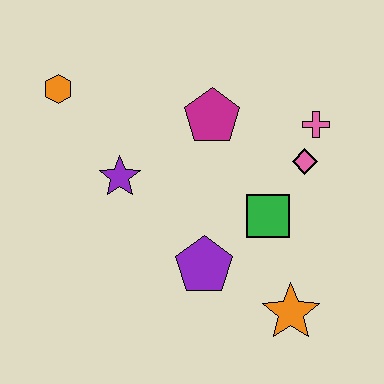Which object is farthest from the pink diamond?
The orange hexagon is farthest from the pink diamond.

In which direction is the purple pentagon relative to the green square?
The purple pentagon is to the left of the green square.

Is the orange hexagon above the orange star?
Yes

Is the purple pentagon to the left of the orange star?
Yes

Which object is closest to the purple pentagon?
The green square is closest to the purple pentagon.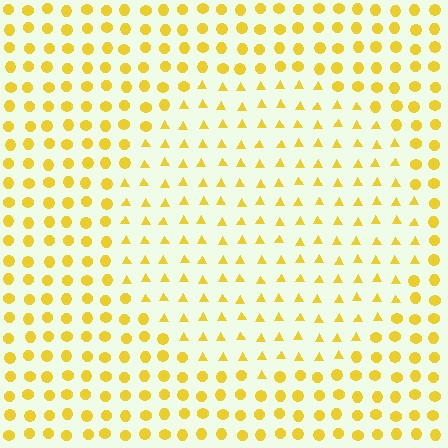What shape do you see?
I see a circle.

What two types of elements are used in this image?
The image uses triangles inside the circle region and circles outside it.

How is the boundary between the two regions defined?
The boundary is defined by a change in element shape: triangles inside vs. circles outside. All elements share the same color and spacing.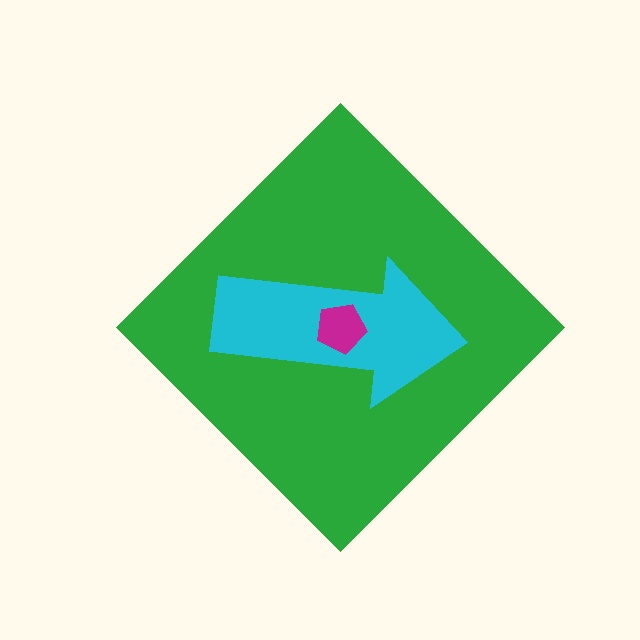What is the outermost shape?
The green diamond.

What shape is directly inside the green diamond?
The cyan arrow.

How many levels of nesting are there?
3.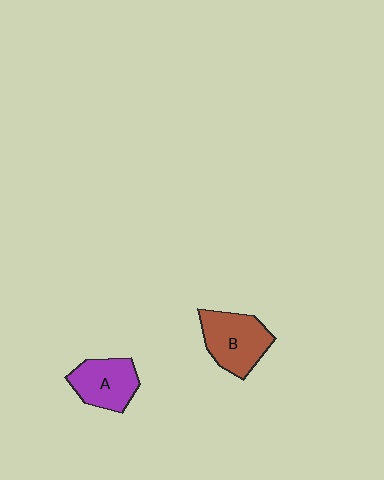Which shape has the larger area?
Shape B (brown).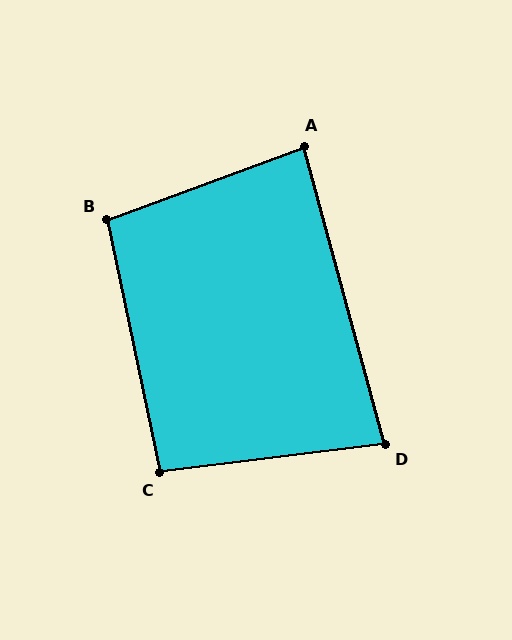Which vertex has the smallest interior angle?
D, at approximately 82 degrees.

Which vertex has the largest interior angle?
B, at approximately 98 degrees.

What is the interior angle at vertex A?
Approximately 85 degrees (approximately right).